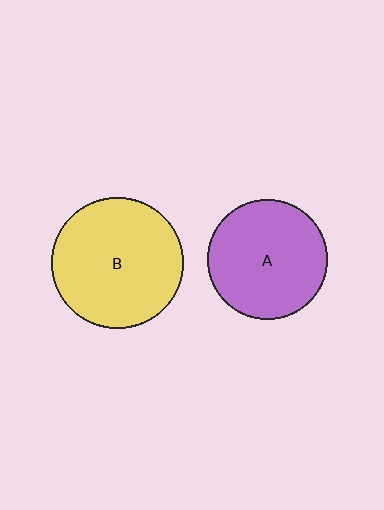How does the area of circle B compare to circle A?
Approximately 1.2 times.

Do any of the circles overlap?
No, none of the circles overlap.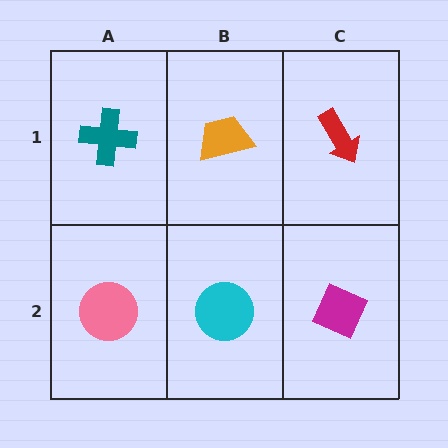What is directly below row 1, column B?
A cyan circle.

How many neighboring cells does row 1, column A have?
2.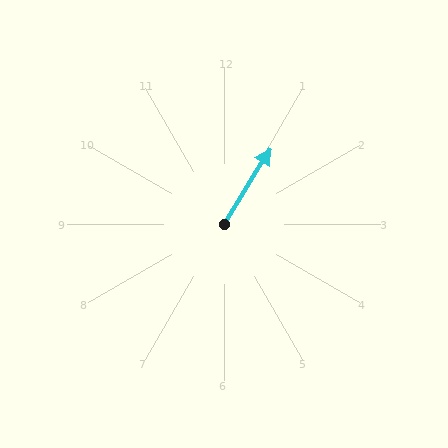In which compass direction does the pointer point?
Northeast.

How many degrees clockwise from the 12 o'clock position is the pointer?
Approximately 32 degrees.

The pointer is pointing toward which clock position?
Roughly 1 o'clock.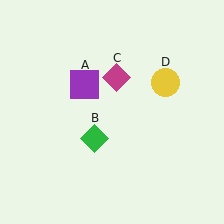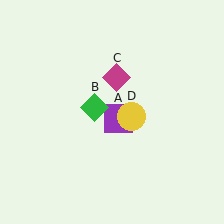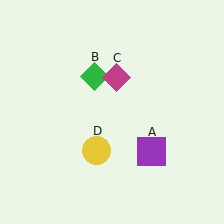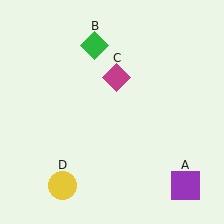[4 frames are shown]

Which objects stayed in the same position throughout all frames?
Magenta diamond (object C) remained stationary.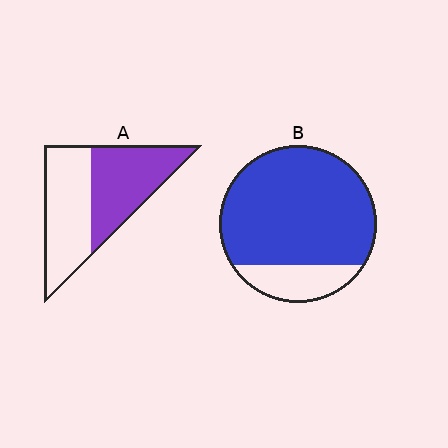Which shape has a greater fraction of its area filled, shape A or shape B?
Shape B.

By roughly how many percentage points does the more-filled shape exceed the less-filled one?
By roughly 30 percentage points (B over A).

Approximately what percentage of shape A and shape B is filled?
A is approximately 50% and B is approximately 80%.